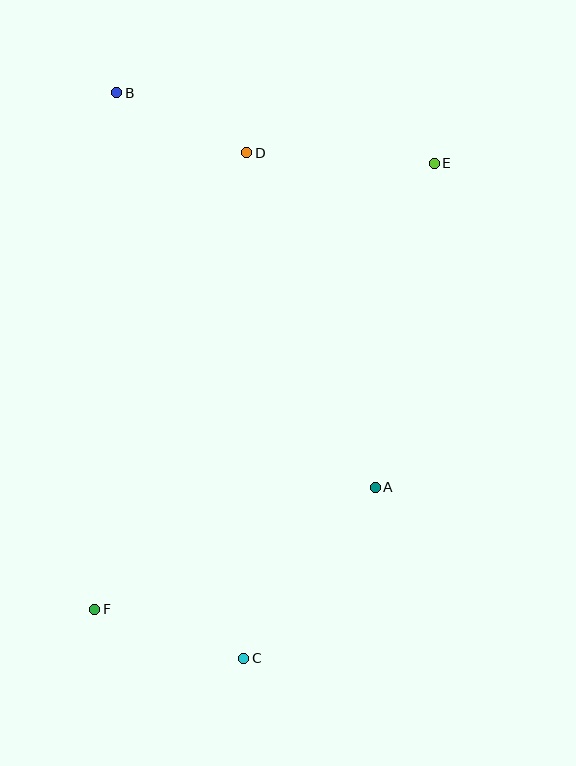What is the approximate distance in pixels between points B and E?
The distance between B and E is approximately 325 pixels.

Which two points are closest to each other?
Points B and D are closest to each other.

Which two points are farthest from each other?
Points B and C are farthest from each other.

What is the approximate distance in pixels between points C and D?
The distance between C and D is approximately 505 pixels.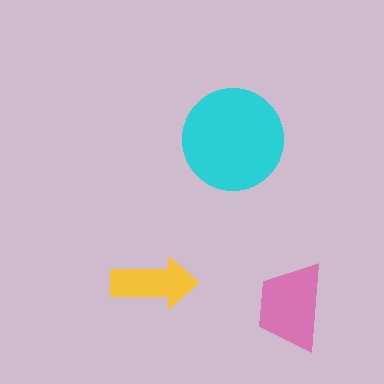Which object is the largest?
The cyan circle.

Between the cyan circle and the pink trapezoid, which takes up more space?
The cyan circle.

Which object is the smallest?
The yellow arrow.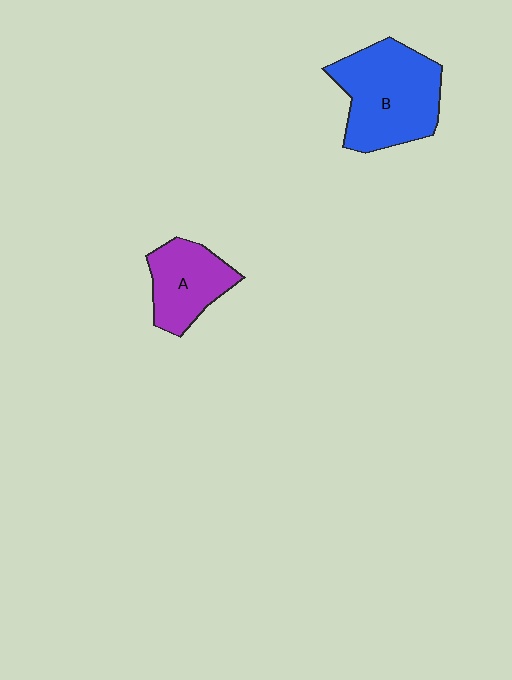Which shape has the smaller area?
Shape A (purple).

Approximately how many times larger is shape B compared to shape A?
Approximately 1.6 times.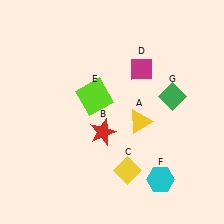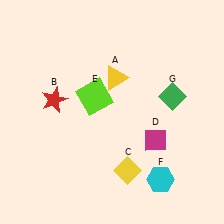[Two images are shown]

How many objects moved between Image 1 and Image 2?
3 objects moved between the two images.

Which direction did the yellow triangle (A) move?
The yellow triangle (A) moved up.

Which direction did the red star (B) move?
The red star (B) moved left.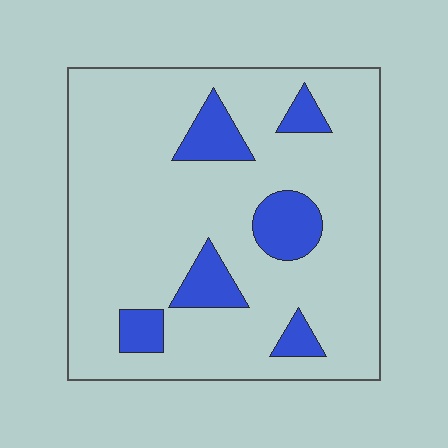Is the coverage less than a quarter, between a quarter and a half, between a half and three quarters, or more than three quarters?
Less than a quarter.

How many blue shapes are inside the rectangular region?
6.